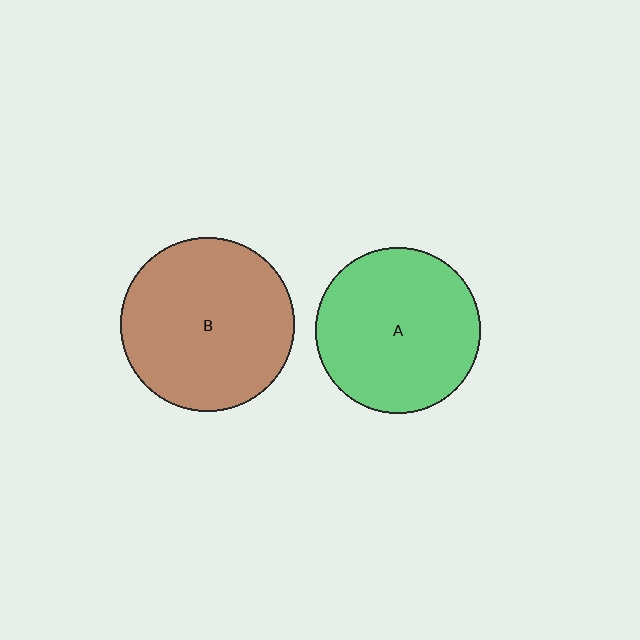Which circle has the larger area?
Circle B (brown).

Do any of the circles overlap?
No, none of the circles overlap.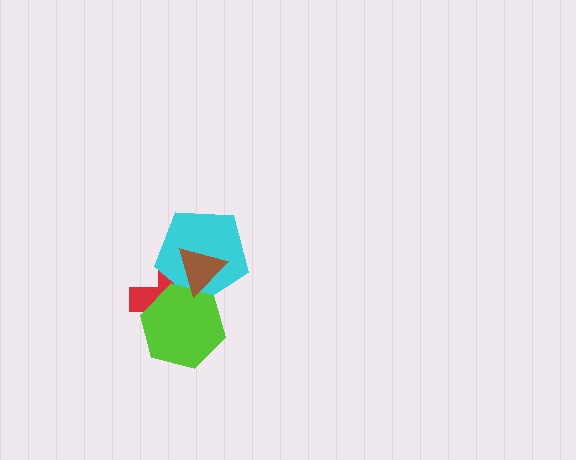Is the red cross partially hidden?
Yes, it is partially covered by another shape.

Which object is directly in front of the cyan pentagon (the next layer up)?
The lime hexagon is directly in front of the cyan pentagon.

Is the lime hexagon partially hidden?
Yes, it is partially covered by another shape.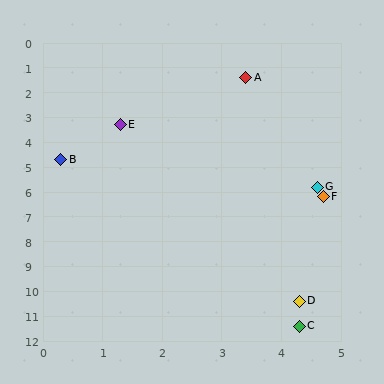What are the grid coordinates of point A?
Point A is at approximately (3.4, 1.4).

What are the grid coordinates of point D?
Point D is at approximately (4.3, 10.4).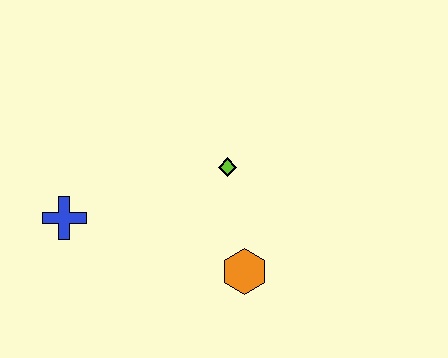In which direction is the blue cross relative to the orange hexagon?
The blue cross is to the left of the orange hexagon.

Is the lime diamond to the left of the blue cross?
No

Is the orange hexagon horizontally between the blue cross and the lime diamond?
No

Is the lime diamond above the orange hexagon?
Yes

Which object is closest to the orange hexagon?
The lime diamond is closest to the orange hexagon.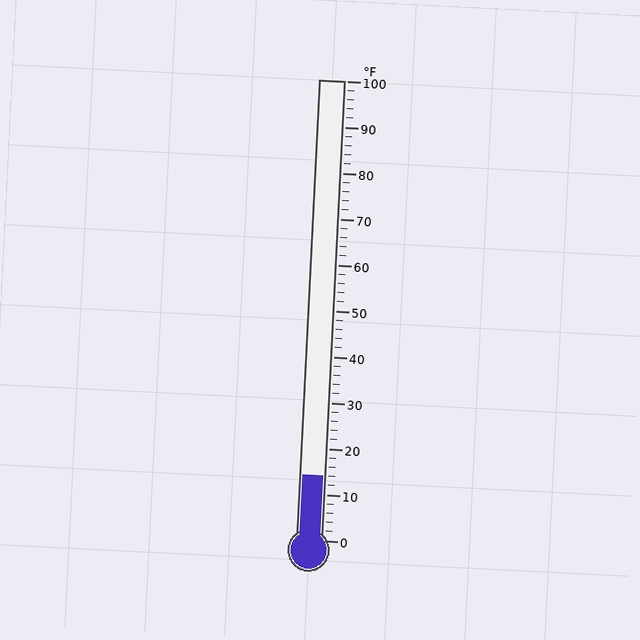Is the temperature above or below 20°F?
The temperature is below 20°F.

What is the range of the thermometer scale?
The thermometer scale ranges from 0°F to 100°F.